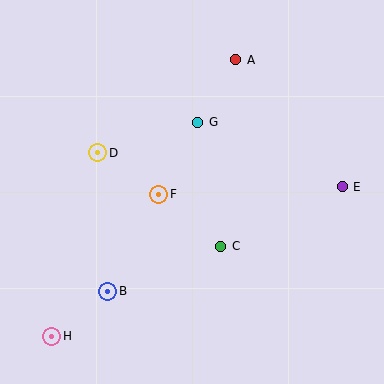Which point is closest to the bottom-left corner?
Point H is closest to the bottom-left corner.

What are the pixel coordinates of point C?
Point C is at (221, 246).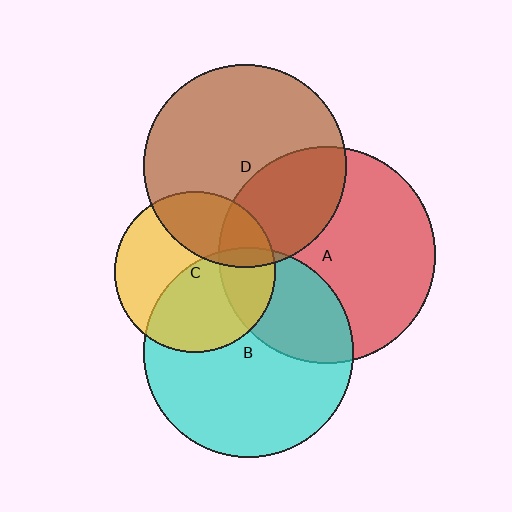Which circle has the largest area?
Circle A (red).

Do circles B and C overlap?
Yes.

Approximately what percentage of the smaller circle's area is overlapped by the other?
Approximately 50%.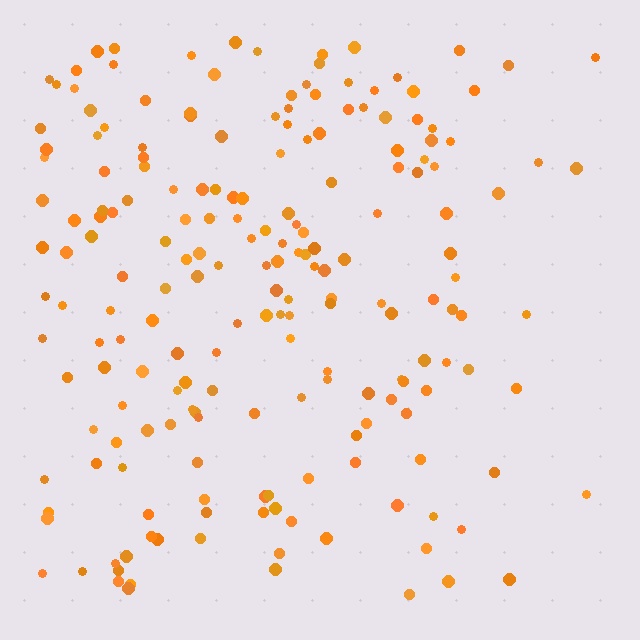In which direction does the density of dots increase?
From right to left, with the left side densest.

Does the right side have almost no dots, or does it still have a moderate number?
Still a moderate number, just noticeably fewer than the left.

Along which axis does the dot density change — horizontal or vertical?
Horizontal.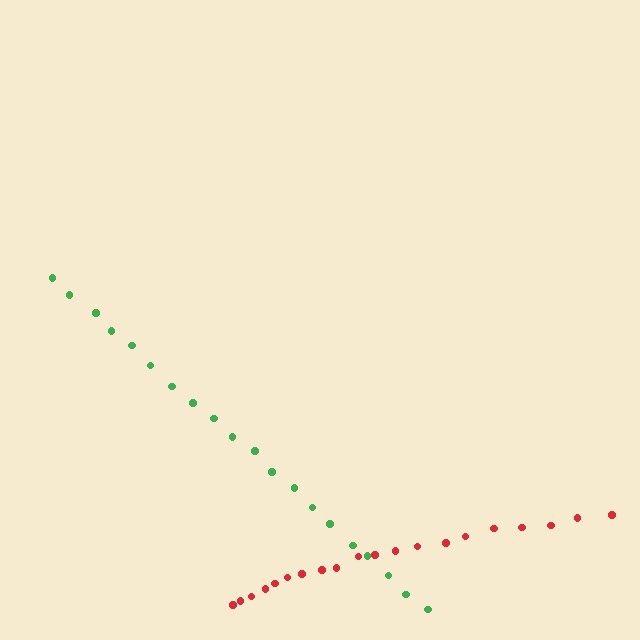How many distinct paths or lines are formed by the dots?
There are 2 distinct paths.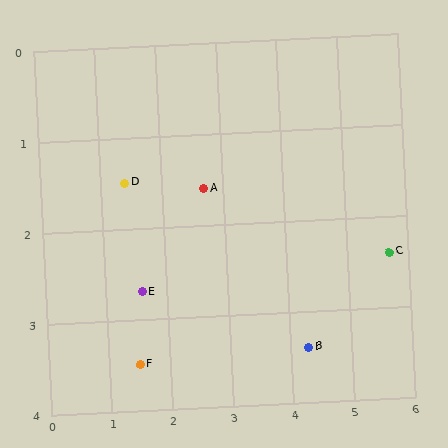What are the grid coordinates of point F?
Point F is at approximately (1.5, 3.5).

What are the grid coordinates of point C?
Point C is at approximately (5.7, 2.4).